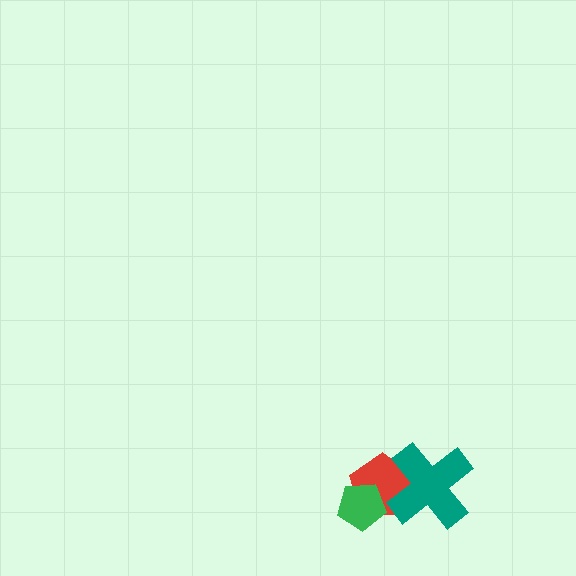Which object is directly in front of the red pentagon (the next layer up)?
The teal cross is directly in front of the red pentagon.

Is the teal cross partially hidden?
No, no other shape covers it.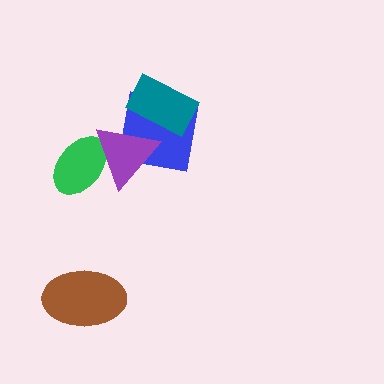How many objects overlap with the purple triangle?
3 objects overlap with the purple triangle.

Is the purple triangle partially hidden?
Yes, it is partially covered by another shape.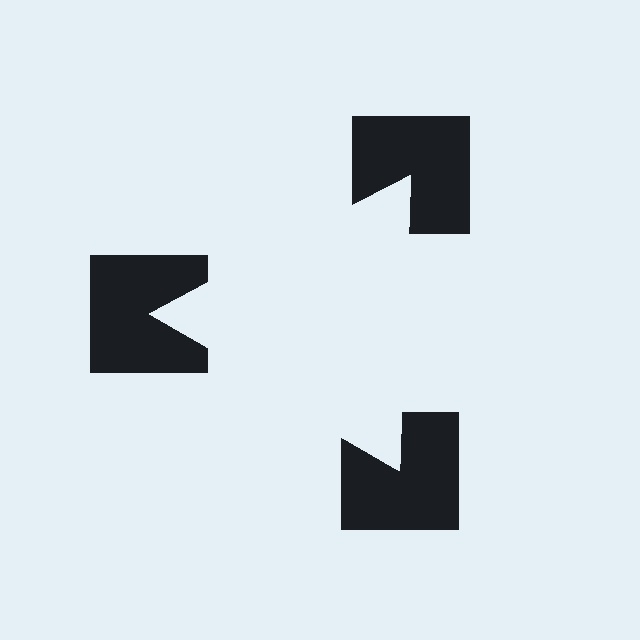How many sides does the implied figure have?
3 sides.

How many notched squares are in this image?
There are 3 — one at each vertex of the illusory triangle.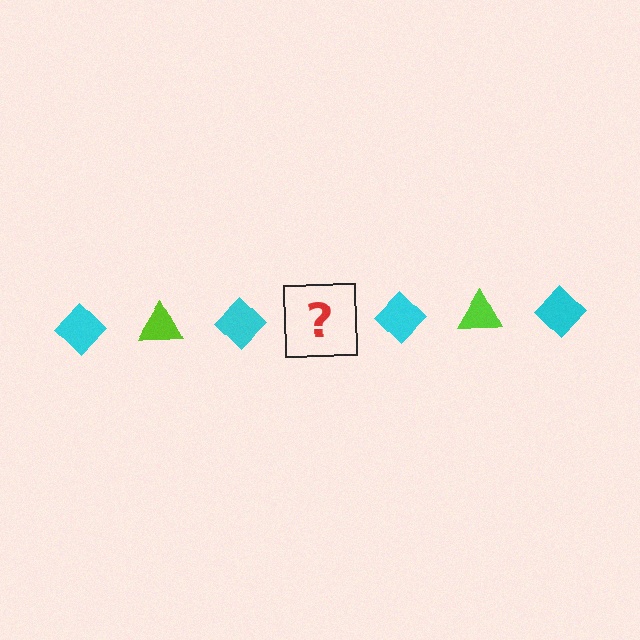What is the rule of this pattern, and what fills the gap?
The rule is that the pattern alternates between cyan diamond and lime triangle. The gap should be filled with a lime triangle.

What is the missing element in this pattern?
The missing element is a lime triangle.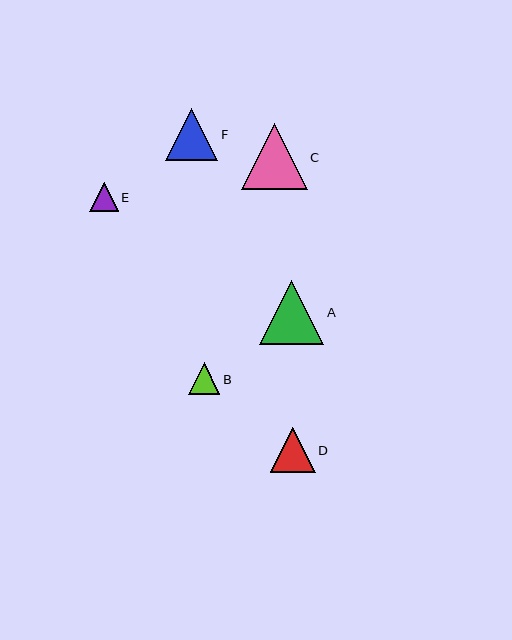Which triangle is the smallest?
Triangle E is the smallest with a size of approximately 29 pixels.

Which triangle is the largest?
Triangle C is the largest with a size of approximately 66 pixels.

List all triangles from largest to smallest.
From largest to smallest: C, A, F, D, B, E.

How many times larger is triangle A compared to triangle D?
Triangle A is approximately 1.4 times the size of triangle D.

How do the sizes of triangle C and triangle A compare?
Triangle C and triangle A are approximately the same size.